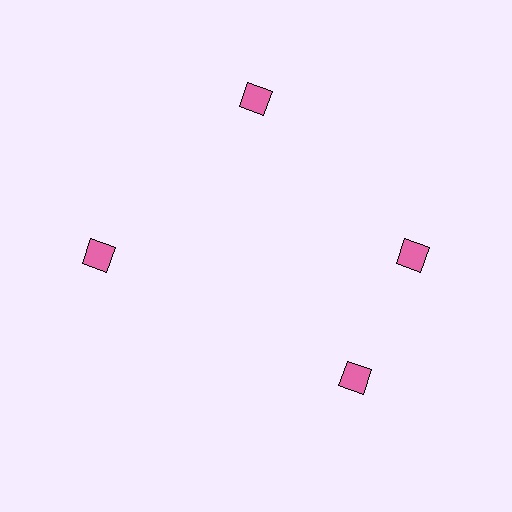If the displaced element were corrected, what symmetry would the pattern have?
It would have 4-fold rotational symmetry — the pattern would map onto itself every 90 degrees.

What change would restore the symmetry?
The symmetry would be restored by rotating it back into even spacing with its neighbors so that all 4 diamonds sit at equal angles and equal distance from the center.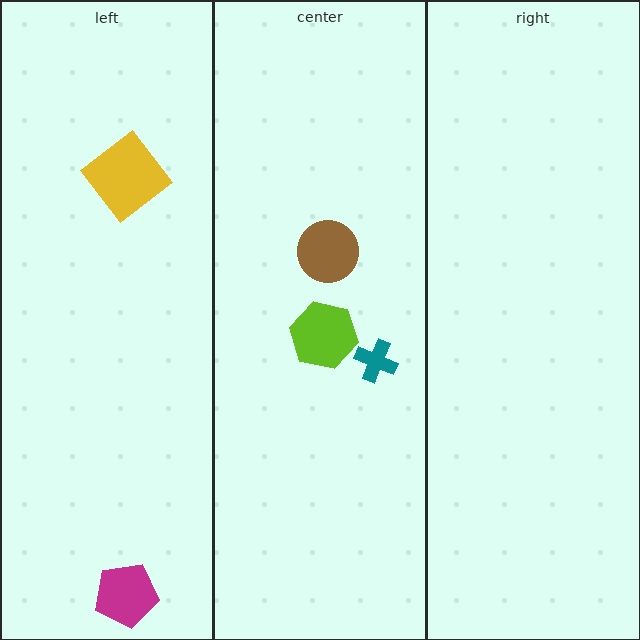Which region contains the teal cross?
The center region.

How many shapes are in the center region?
3.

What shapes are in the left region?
The magenta pentagon, the yellow diamond.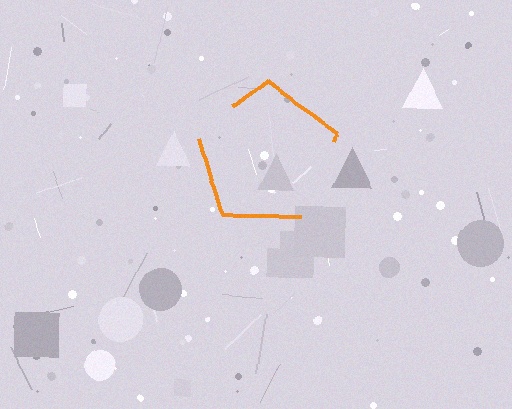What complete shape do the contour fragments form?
The contour fragments form a pentagon.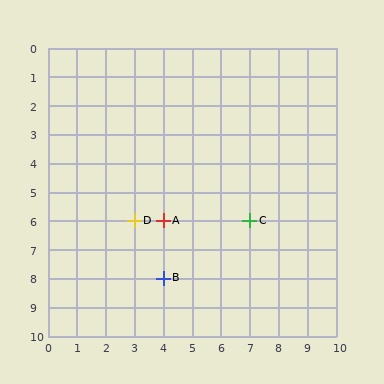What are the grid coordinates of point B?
Point B is at grid coordinates (4, 8).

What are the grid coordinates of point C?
Point C is at grid coordinates (7, 6).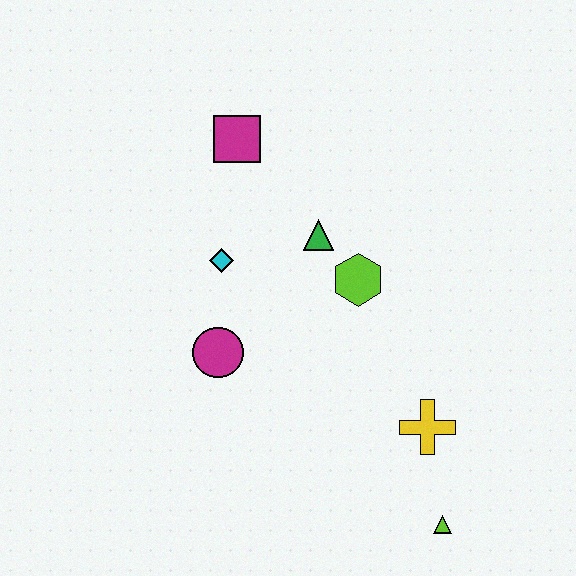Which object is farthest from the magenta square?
The lime triangle is farthest from the magenta square.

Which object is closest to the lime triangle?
The yellow cross is closest to the lime triangle.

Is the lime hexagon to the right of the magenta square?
Yes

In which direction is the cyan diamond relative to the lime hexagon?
The cyan diamond is to the left of the lime hexagon.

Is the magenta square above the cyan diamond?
Yes